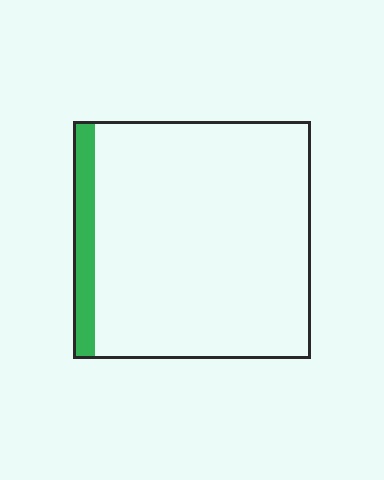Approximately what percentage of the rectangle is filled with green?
Approximately 10%.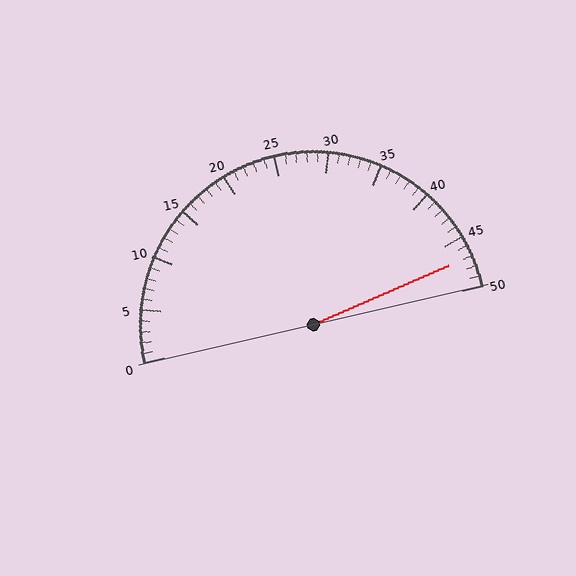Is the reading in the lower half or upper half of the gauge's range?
The reading is in the upper half of the range (0 to 50).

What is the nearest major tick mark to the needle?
The nearest major tick mark is 45.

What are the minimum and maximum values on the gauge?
The gauge ranges from 0 to 50.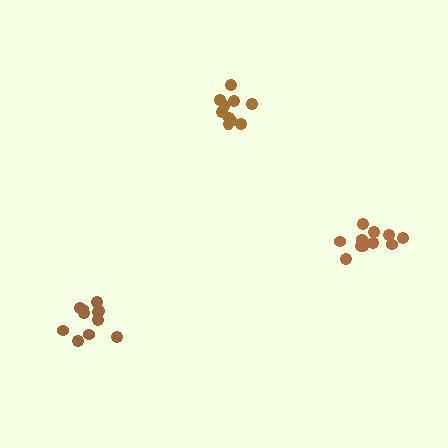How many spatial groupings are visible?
There are 3 spatial groupings.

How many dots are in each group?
Group 1: 11 dots, Group 2: 10 dots, Group 3: 12 dots (33 total).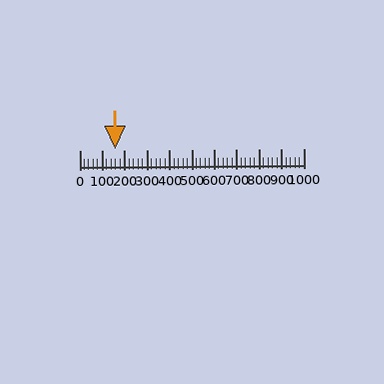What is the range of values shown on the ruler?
The ruler shows values from 0 to 1000.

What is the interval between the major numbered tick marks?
The major tick marks are spaced 100 units apart.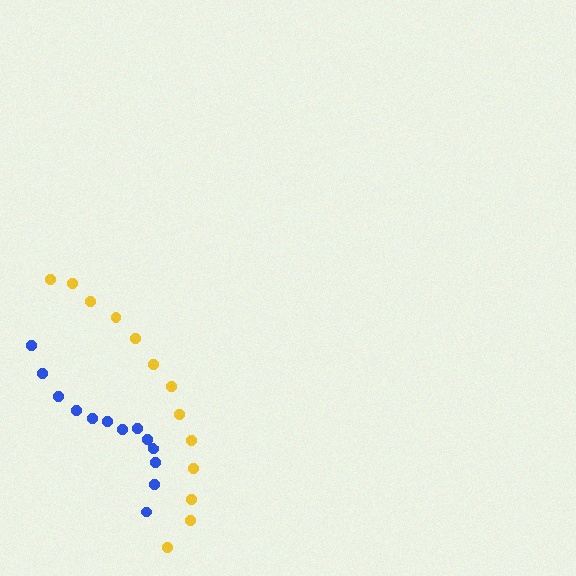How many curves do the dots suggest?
There are 2 distinct paths.